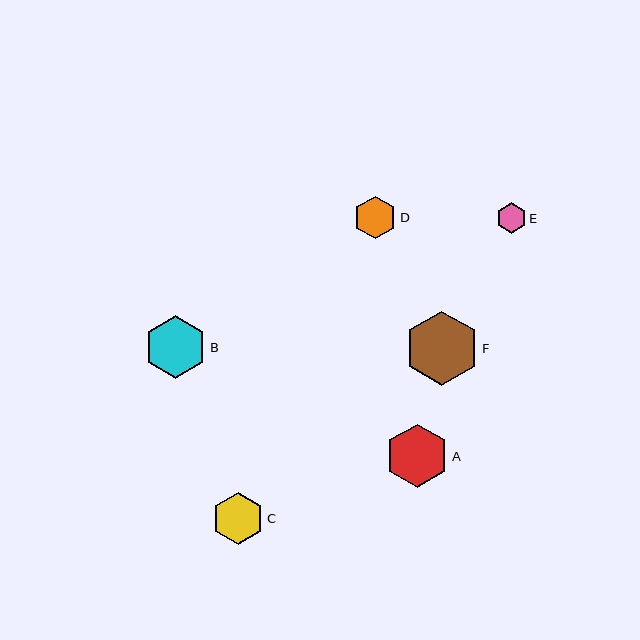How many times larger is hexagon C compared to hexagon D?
Hexagon C is approximately 1.2 times the size of hexagon D.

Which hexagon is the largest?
Hexagon F is the largest with a size of approximately 74 pixels.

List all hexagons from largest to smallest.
From largest to smallest: F, A, B, C, D, E.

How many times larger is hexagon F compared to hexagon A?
Hexagon F is approximately 1.2 times the size of hexagon A.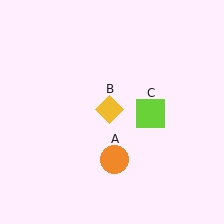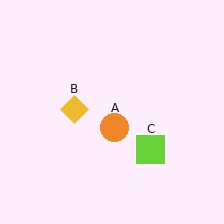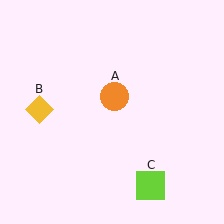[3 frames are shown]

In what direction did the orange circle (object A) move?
The orange circle (object A) moved up.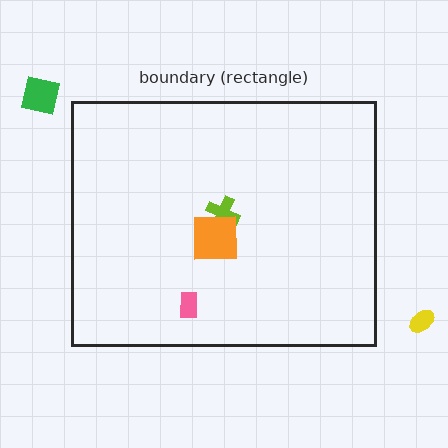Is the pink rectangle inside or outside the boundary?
Inside.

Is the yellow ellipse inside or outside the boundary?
Outside.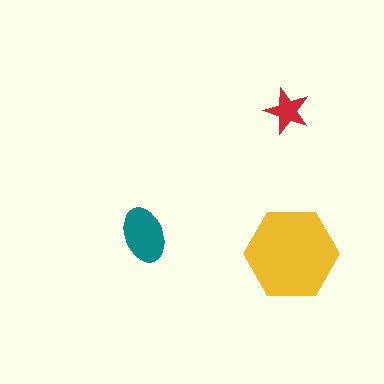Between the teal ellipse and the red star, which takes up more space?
The teal ellipse.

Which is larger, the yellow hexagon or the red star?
The yellow hexagon.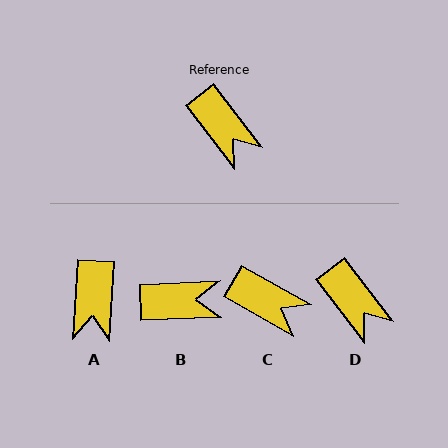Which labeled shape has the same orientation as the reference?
D.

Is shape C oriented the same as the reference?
No, it is off by about 23 degrees.